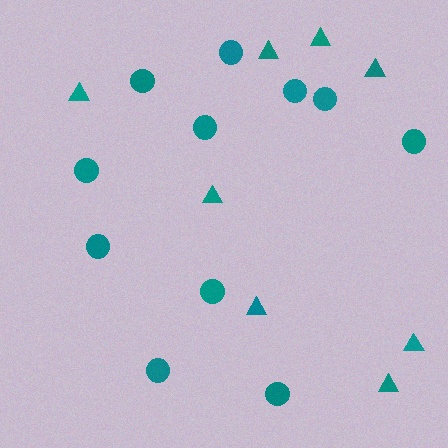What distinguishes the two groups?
There are 2 groups: one group of circles (11) and one group of triangles (8).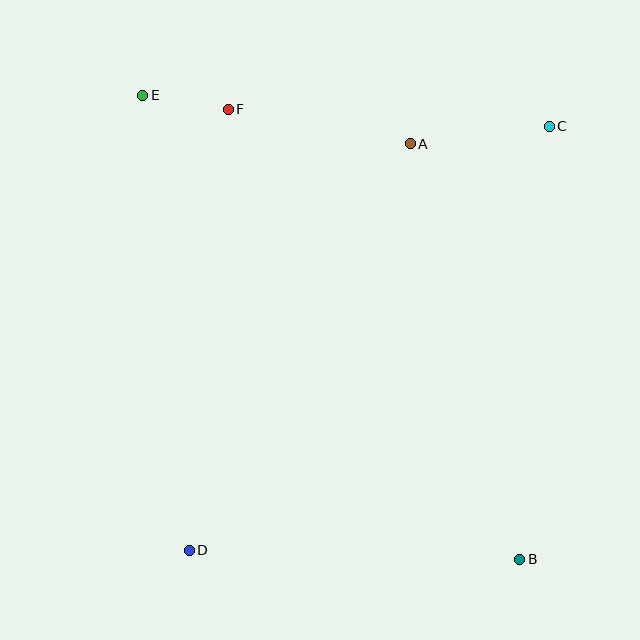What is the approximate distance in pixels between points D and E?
The distance between D and E is approximately 458 pixels.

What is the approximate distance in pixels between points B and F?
The distance between B and F is approximately 536 pixels.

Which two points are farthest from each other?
Points B and E are farthest from each other.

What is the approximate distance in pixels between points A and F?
The distance between A and F is approximately 185 pixels.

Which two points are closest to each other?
Points E and F are closest to each other.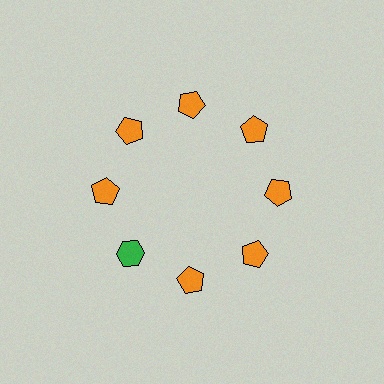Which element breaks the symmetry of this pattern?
The green hexagon at roughly the 8 o'clock position breaks the symmetry. All other shapes are orange pentagons.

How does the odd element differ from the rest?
It differs in both color (green instead of orange) and shape (hexagon instead of pentagon).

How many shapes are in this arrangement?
There are 8 shapes arranged in a ring pattern.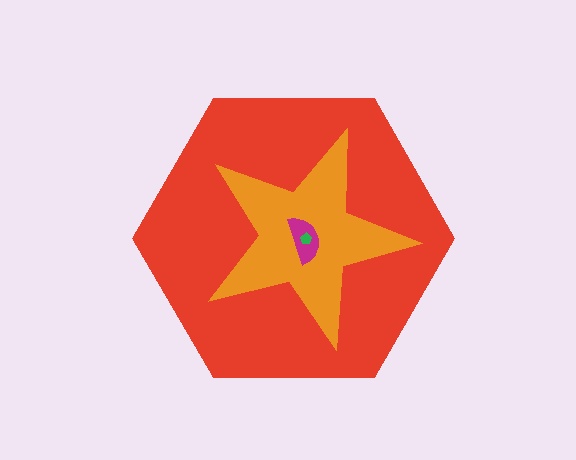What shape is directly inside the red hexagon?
The orange star.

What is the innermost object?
The green pentagon.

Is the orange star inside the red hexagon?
Yes.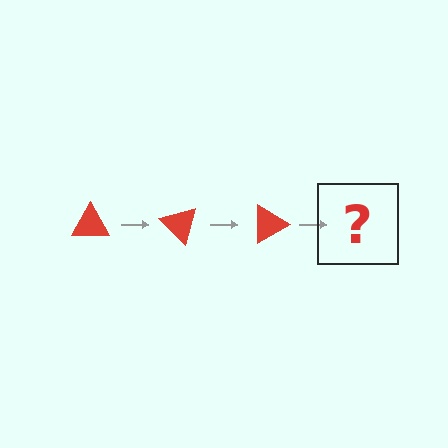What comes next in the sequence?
The next element should be a red triangle rotated 135 degrees.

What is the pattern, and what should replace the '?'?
The pattern is that the triangle rotates 45 degrees each step. The '?' should be a red triangle rotated 135 degrees.